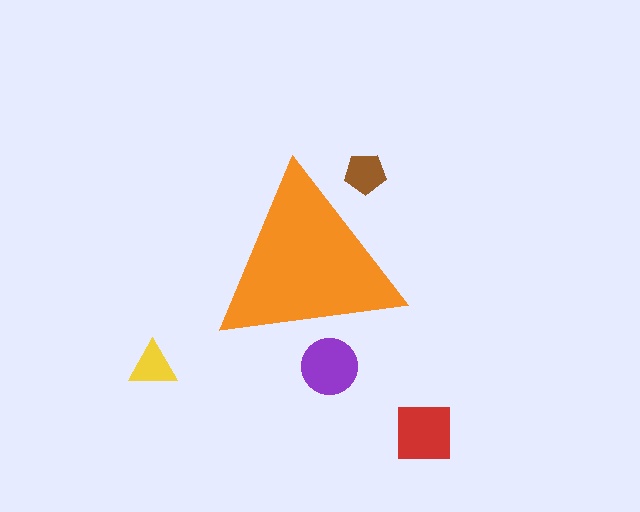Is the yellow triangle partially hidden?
No, the yellow triangle is fully visible.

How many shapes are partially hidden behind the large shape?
2 shapes are partially hidden.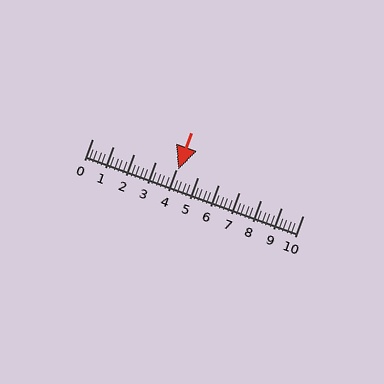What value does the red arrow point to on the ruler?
The red arrow points to approximately 4.1.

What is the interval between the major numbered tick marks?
The major tick marks are spaced 1 units apart.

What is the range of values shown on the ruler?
The ruler shows values from 0 to 10.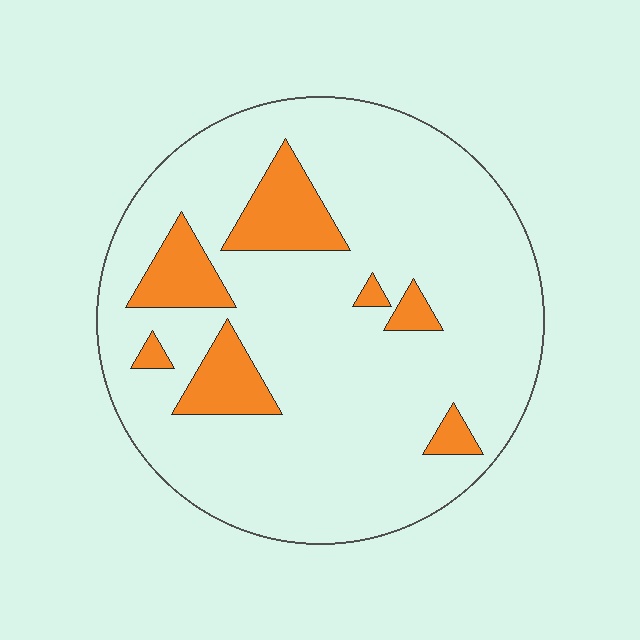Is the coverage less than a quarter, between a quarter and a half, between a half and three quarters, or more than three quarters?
Less than a quarter.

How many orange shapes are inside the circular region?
7.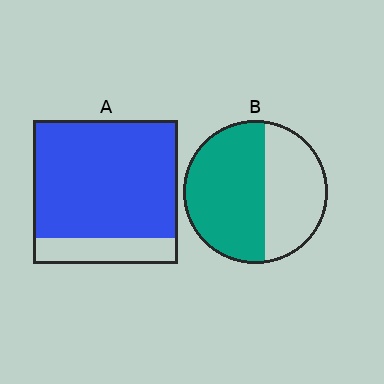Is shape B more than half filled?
Yes.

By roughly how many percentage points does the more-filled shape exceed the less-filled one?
By roughly 25 percentage points (A over B).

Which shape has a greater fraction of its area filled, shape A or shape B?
Shape A.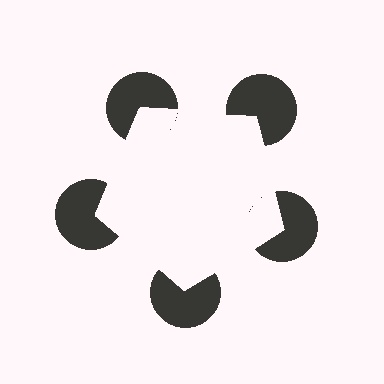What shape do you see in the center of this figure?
An illusory pentagon — its edges are inferred from the aligned wedge cuts in the pac-man discs, not physically drawn.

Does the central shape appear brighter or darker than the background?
It typically appears slightly brighter than the background, even though no actual brightness change is drawn.